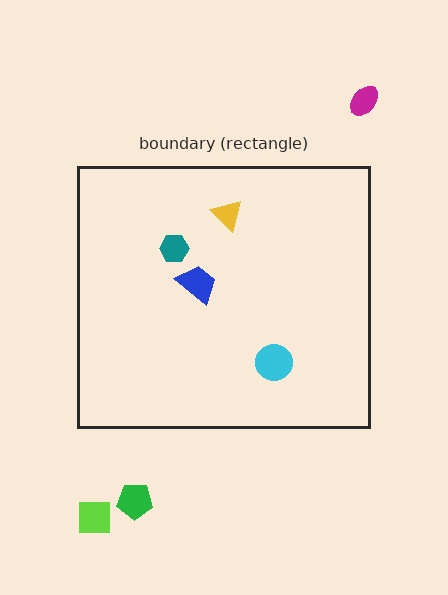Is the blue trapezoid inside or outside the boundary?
Inside.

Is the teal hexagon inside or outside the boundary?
Inside.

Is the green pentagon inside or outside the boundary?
Outside.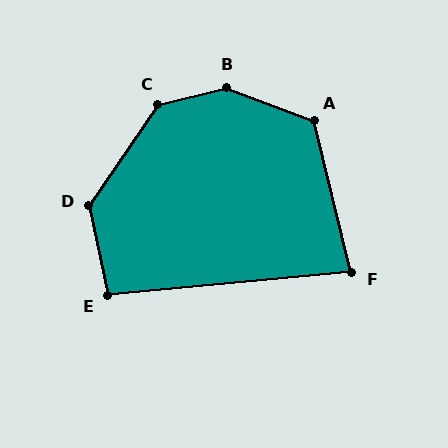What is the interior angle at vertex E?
Approximately 96 degrees (obtuse).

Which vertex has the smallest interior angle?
F, at approximately 81 degrees.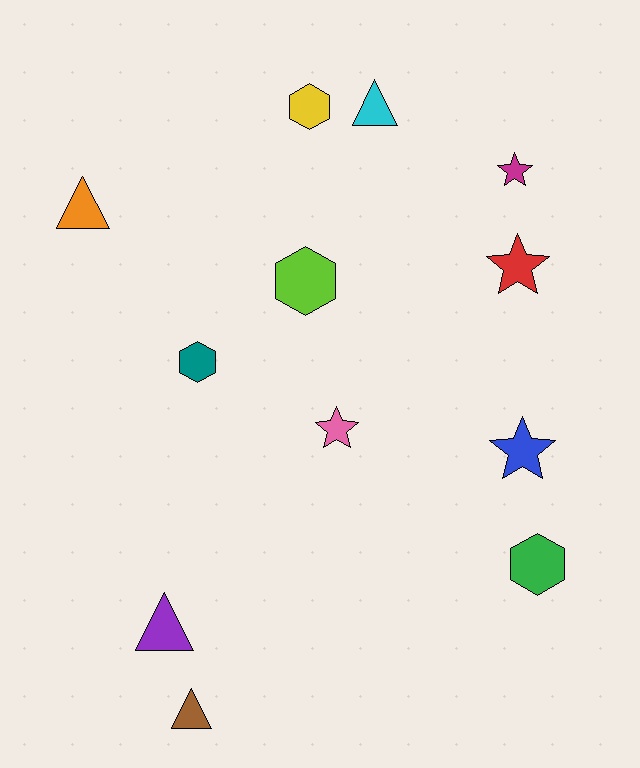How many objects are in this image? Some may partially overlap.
There are 12 objects.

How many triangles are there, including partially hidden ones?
There are 4 triangles.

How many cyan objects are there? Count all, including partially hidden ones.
There is 1 cyan object.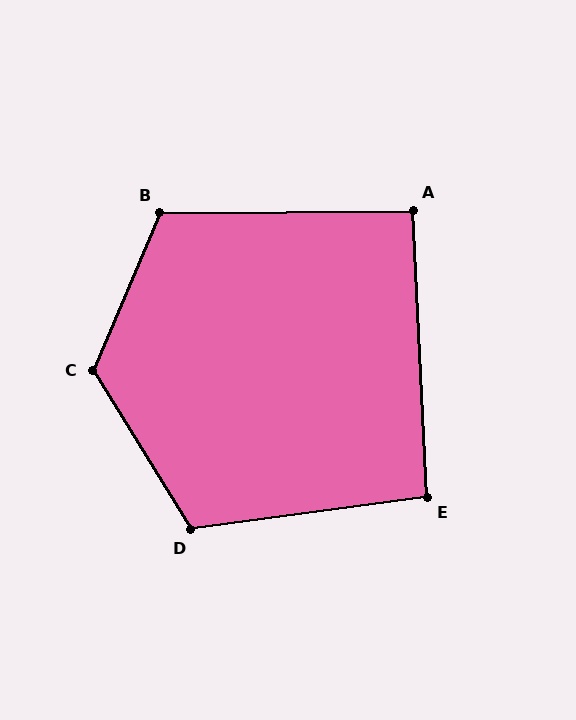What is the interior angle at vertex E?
Approximately 95 degrees (approximately right).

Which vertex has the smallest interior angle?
A, at approximately 92 degrees.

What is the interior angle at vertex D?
Approximately 114 degrees (obtuse).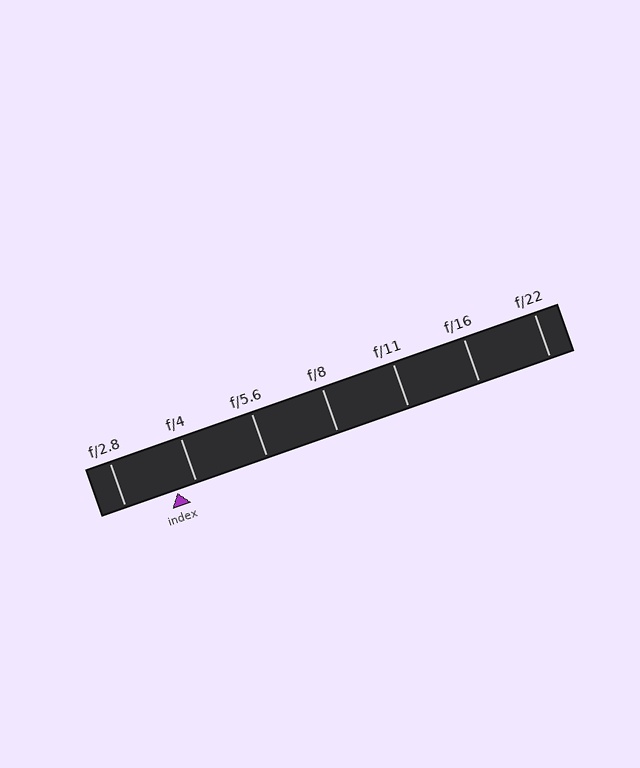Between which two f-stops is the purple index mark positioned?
The index mark is between f/2.8 and f/4.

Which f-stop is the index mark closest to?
The index mark is closest to f/4.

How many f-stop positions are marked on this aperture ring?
There are 7 f-stop positions marked.